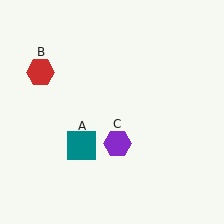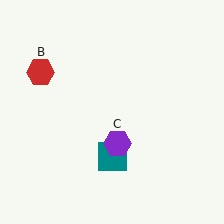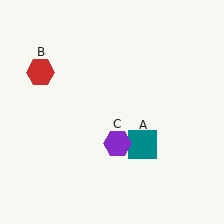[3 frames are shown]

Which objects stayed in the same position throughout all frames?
Red hexagon (object B) and purple hexagon (object C) remained stationary.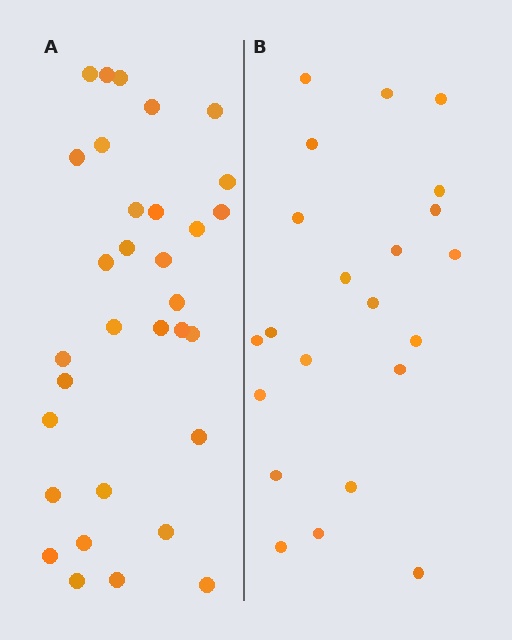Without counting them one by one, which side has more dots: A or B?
Region A (the left region) has more dots.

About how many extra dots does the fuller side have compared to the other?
Region A has roughly 10 or so more dots than region B.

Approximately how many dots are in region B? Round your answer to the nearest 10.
About 20 dots. (The exact count is 22, which rounds to 20.)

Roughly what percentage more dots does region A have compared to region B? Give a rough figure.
About 45% more.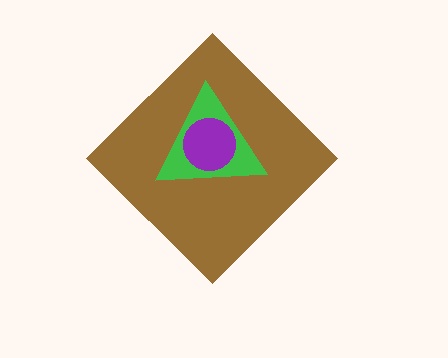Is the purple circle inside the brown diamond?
Yes.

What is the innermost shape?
The purple circle.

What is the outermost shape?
The brown diamond.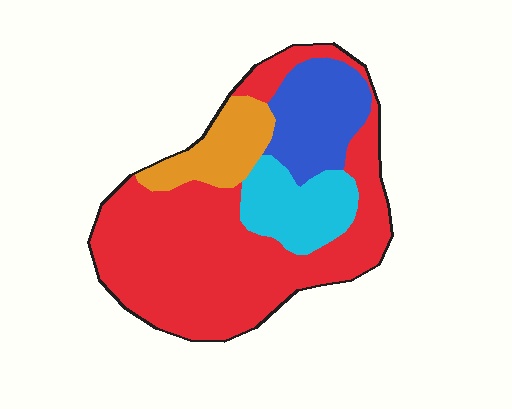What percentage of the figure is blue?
Blue covers roughly 15% of the figure.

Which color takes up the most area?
Red, at roughly 60%.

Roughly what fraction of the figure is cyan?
Cyan covers 14% of the figure.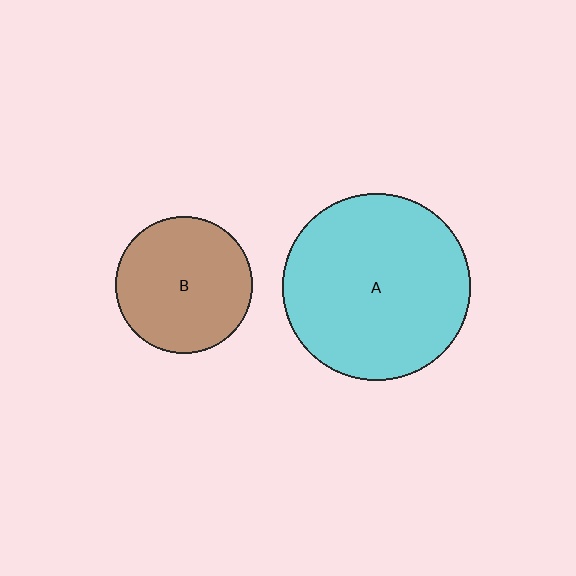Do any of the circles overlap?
No, none of the circles overlap.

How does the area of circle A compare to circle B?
Approximately 1.9 times.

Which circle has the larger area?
Circle A (cyan).